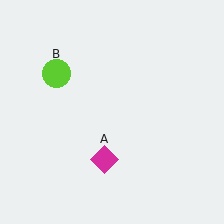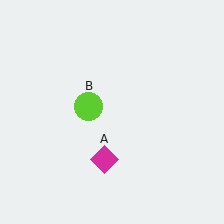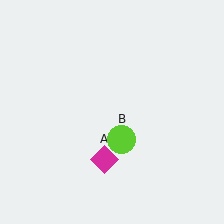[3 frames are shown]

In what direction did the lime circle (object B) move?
The lime circle (object B) moved down and to the right.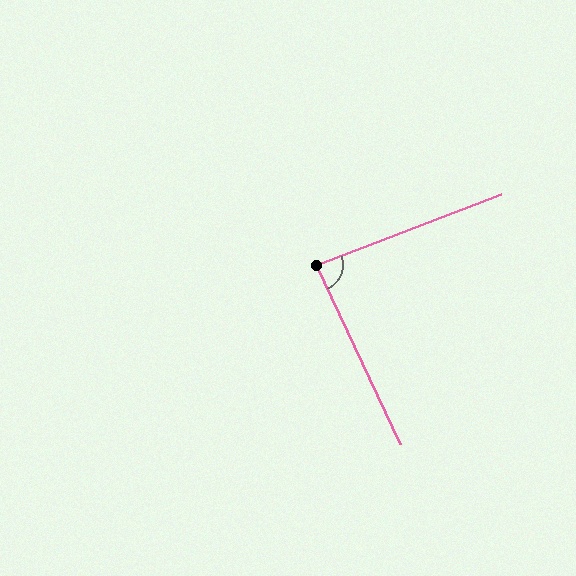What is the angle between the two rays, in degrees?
Approximately 86 degrees.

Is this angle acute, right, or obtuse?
It is approximately a right angle.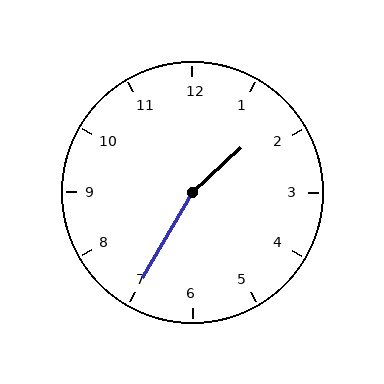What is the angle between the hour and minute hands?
Approximately 162 degrees.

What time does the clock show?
1:35.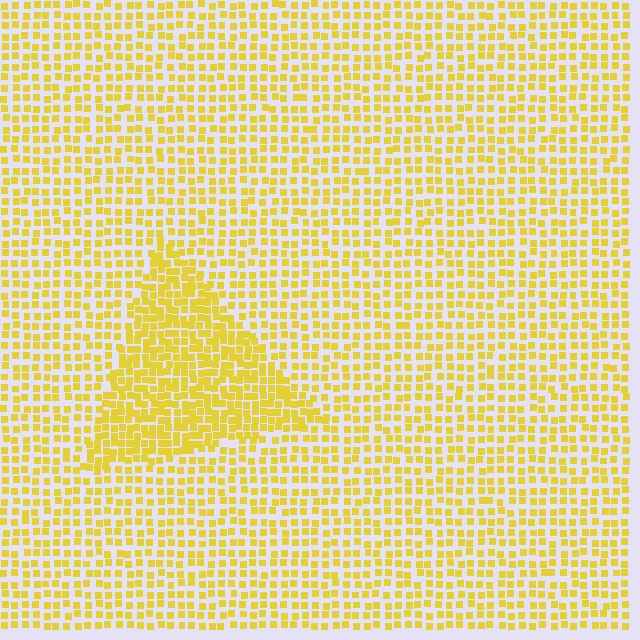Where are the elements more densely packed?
The elements are more densely packed inside the triangle boundary.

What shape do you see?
I see a triangle.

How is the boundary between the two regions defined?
The boundary is defined by a change in element density (approximately 1.7x ratio). All elements are the same color, size, and shape.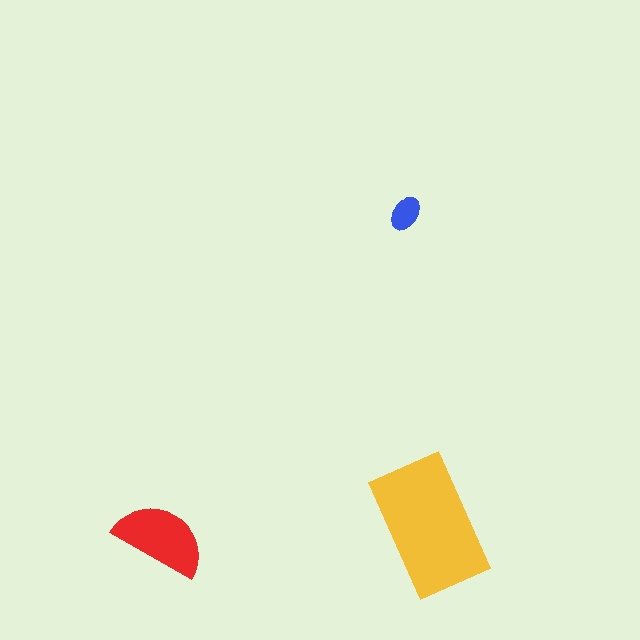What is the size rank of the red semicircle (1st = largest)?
2nd.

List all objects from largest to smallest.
The yellow rectangle, the red semicircle, the blue ellipse.